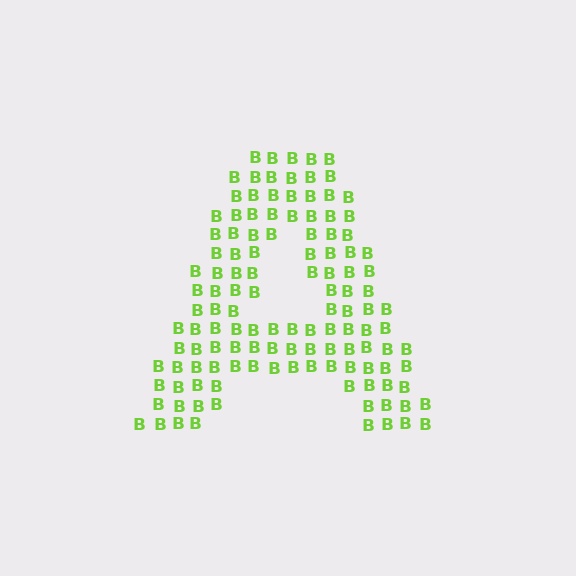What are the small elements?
The small elements are letter B's.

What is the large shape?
The large shape is the letter A.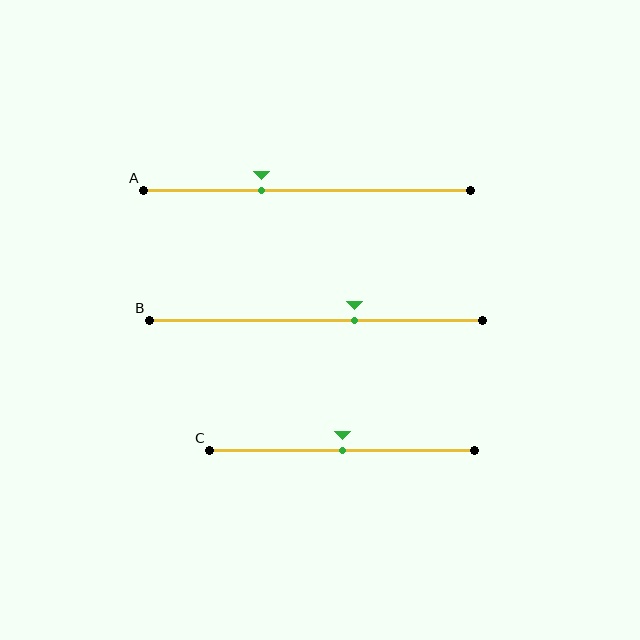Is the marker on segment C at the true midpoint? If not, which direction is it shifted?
Yes, the marker on segment C is at the true midpoint.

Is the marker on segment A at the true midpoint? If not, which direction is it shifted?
No, the marker on segment A is shifted to the left by about 14% of the segment length.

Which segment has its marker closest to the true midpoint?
Segment C has its marker closest to the true midpoint.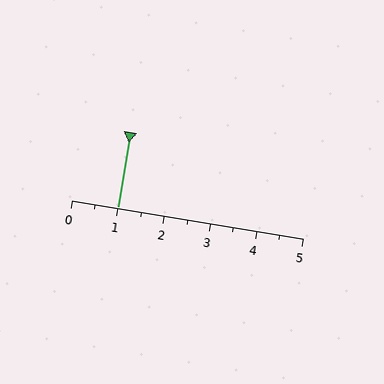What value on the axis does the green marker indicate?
The marker indicates approximately 1.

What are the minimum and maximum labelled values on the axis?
The axis runs from 0 to 5.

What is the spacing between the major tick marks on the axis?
The major ticks are spaced 1 apart.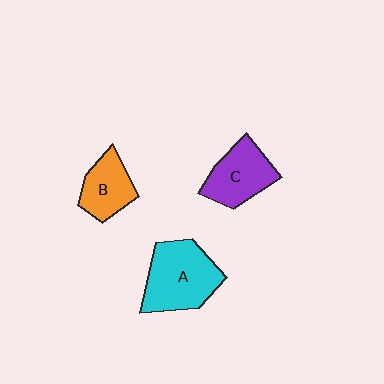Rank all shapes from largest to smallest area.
From largest to smallest: A (cyan), C (purple), B (orange).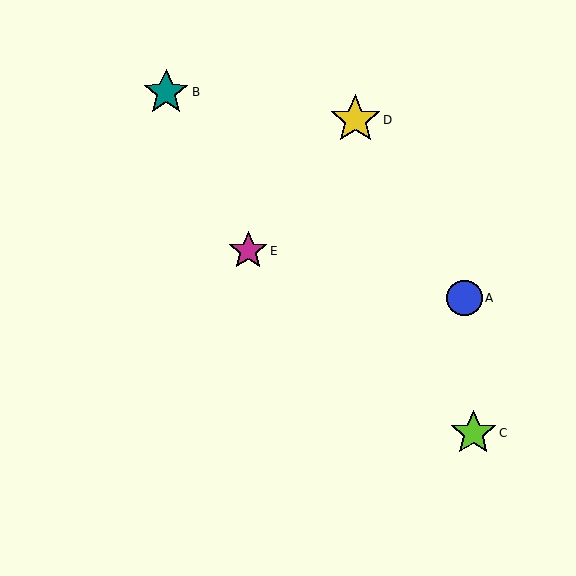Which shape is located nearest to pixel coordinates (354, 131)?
The yellow star (labeled D) at (355, 120) is nearest to that location.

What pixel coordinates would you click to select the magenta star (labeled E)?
Click at (248, 251) to select the magenta star E.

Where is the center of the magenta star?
The center of the magenta star is at (248, 251).